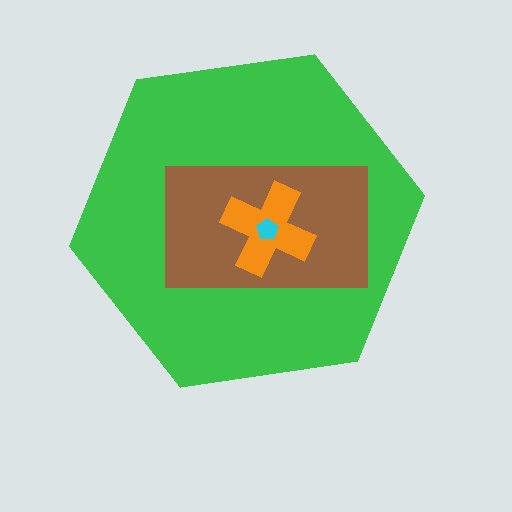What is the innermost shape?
The cyan pentagon.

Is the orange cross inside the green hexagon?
Yes.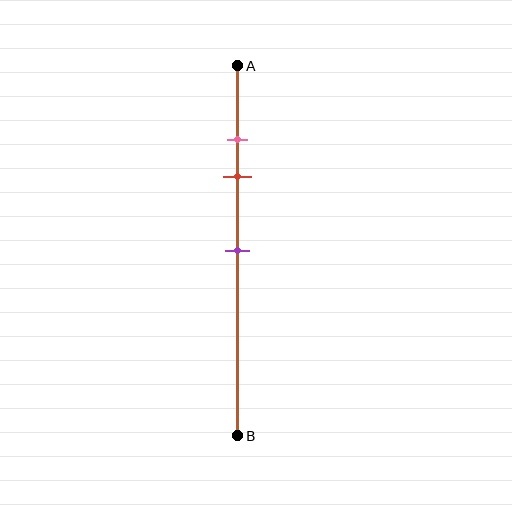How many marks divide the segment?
There are 3 marks dividing the segment.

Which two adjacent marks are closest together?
The pink and red marks are the closest adjacent pair.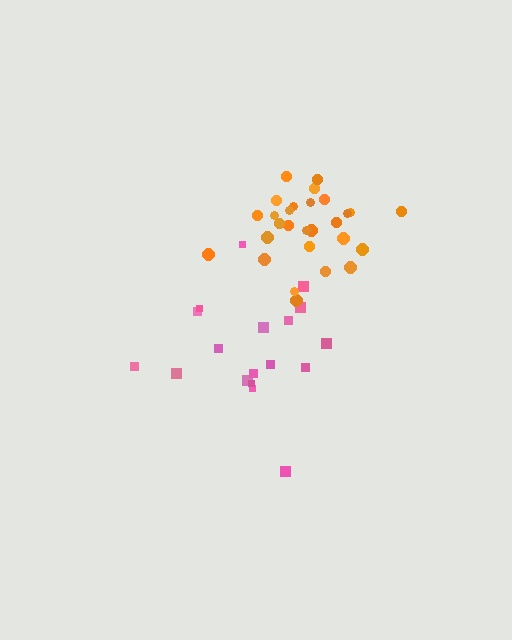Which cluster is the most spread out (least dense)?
Pink.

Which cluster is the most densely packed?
Orange.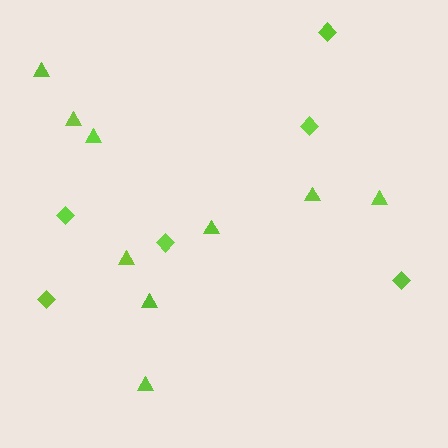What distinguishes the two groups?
There are 2 groups: one group of diamonds (6) and one group of triangles (9).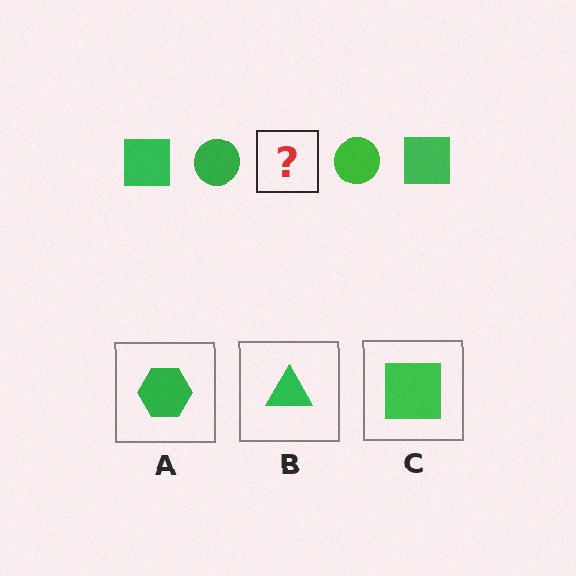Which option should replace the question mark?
Option C.